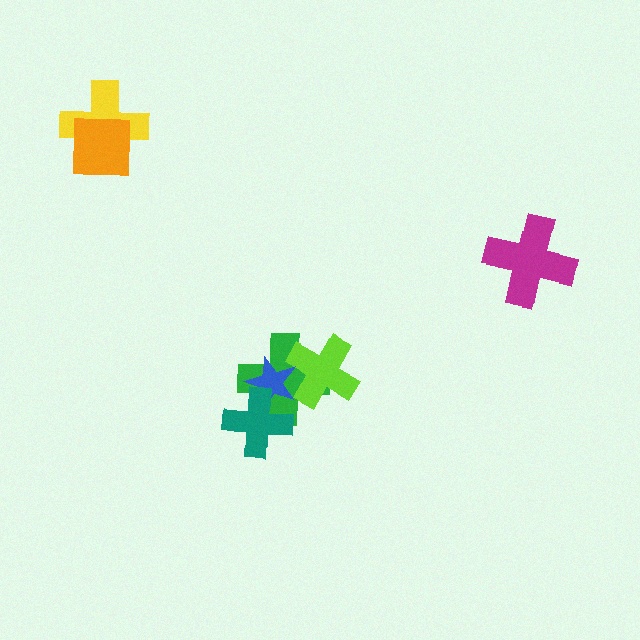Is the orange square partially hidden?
No, no other shape covers it.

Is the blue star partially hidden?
Yes, it is partially covered by another shape.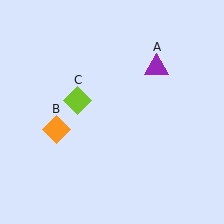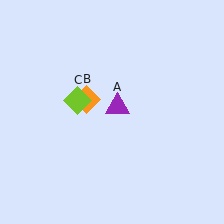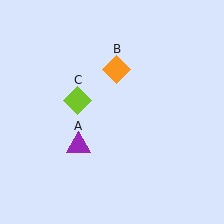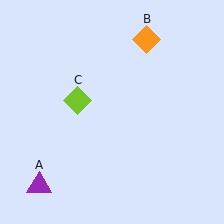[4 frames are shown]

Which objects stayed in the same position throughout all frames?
Lime diamond (object C) remained stationary.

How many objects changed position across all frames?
2 objects changed position: purple triangle (object A), orange diamond (object B).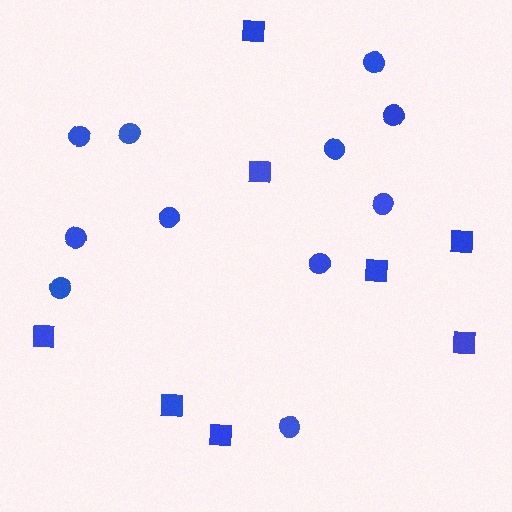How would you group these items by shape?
There are 2 groups: one group of circles (11) and one group of squares (8).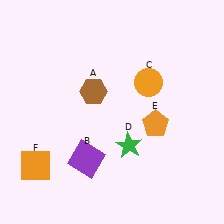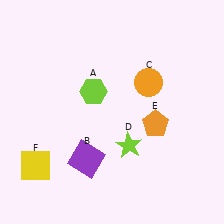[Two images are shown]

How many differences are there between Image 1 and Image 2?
There are 3 differences between the two images.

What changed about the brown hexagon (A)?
In Image 1, A is brown. In Image 2, it changed to lime.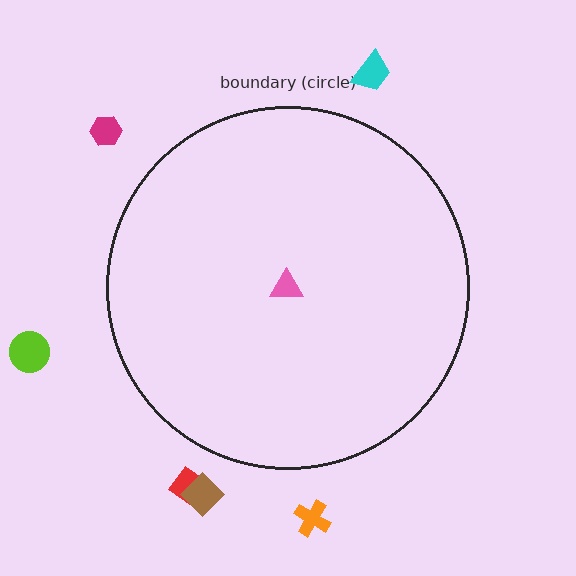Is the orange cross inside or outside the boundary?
Outside.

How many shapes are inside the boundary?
1 inside, 6 outside.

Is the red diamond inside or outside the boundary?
Outside.